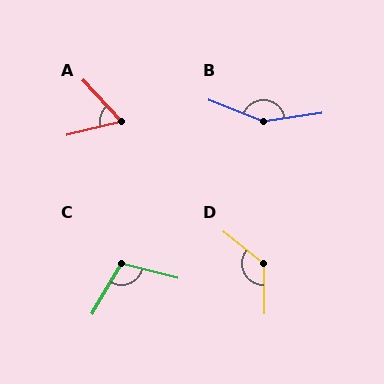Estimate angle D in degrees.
Approximately 129 degrees.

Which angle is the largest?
B, at approximately 150 degrees.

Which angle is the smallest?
A, at approximately 61 degrees.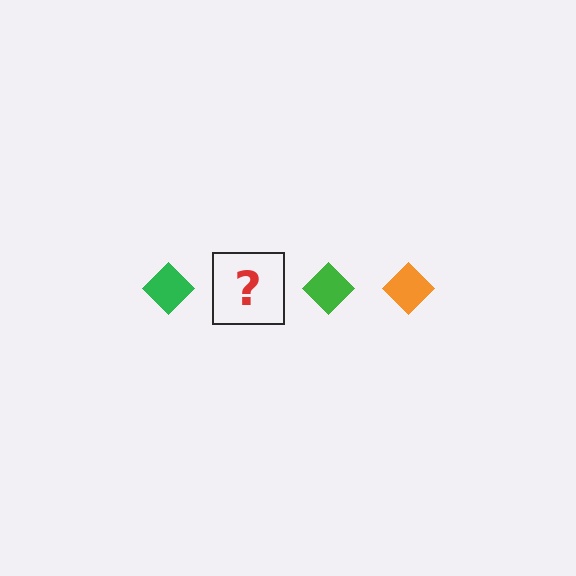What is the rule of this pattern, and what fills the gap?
The rule is that the pattern cycles through green, orange diamonds. The gap should be filled with an orange diamond.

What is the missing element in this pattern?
The missing element is an orange diamond.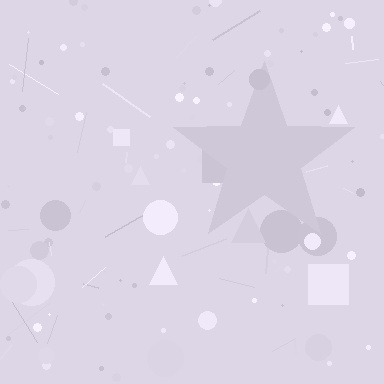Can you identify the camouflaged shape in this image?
The camouflaged shape is a star.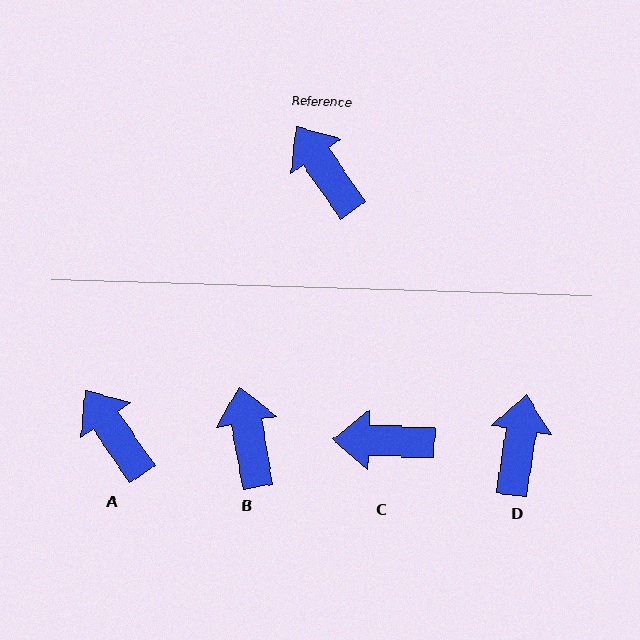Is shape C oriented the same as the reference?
No, it is off by about 53 degrees.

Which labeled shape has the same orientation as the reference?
A.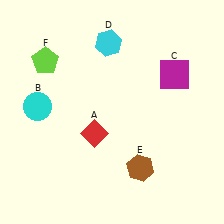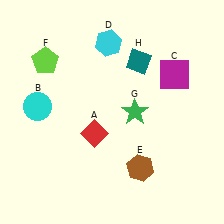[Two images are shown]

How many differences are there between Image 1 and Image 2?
There are 2 differences between the two images.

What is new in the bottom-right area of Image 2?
A green star (G) was added in the bottom-right area of Image 2.